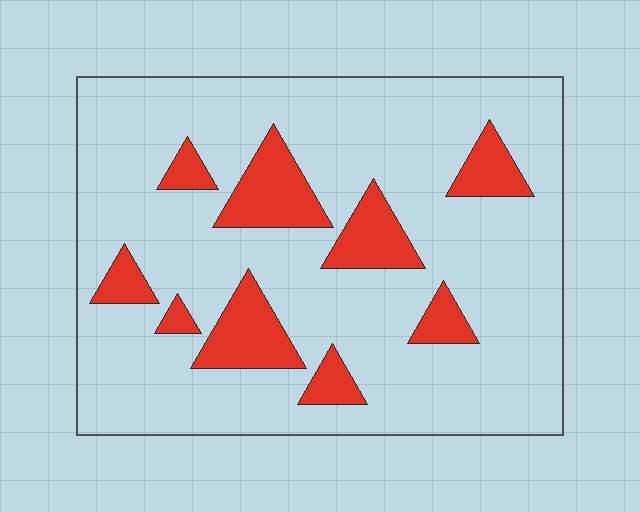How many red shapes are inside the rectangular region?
9.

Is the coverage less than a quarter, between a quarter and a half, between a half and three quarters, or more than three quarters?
Less than a quarter.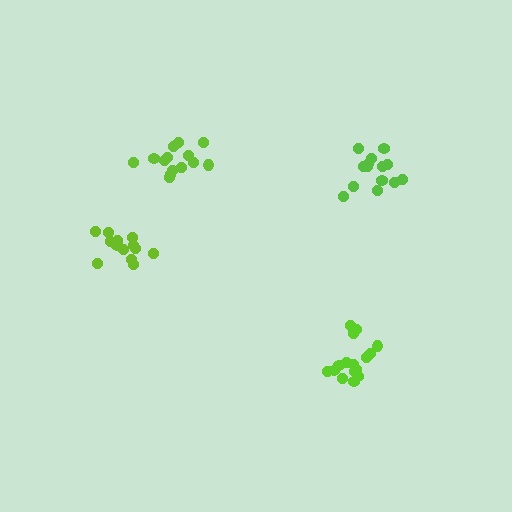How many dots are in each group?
Group 1: 13 dots, Group 2: 16 dots, Group 3: 14 dots, Group 4: 14 dots (57 total).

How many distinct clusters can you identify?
There are 4 distinct clusters.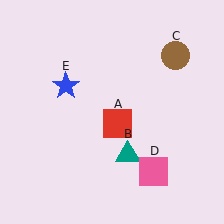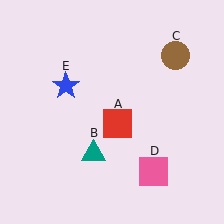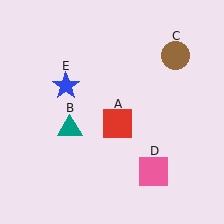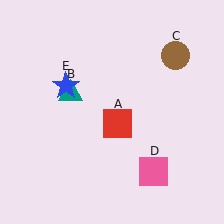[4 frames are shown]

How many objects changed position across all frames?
1 object changed position: teal triangle (object B).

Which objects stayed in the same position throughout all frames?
Red square (object A) and brown circle (object C) and pink square (object D) and blue star (object E) remained stationary.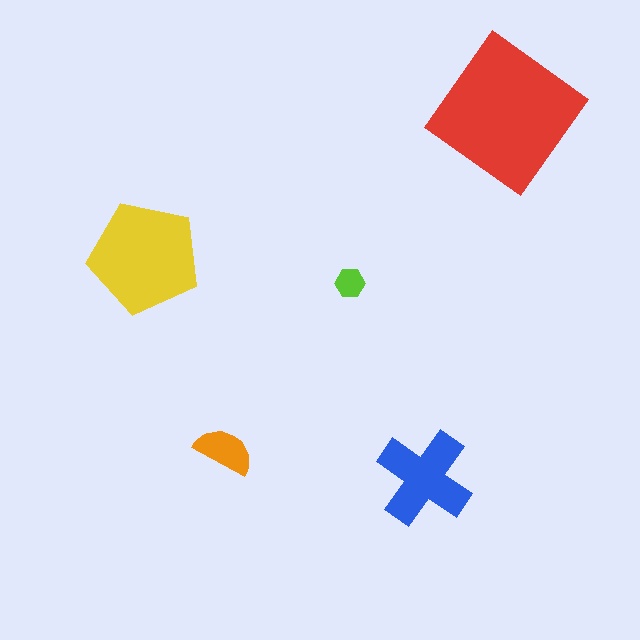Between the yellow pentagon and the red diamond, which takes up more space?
The red diamond.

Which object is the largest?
The red diamond.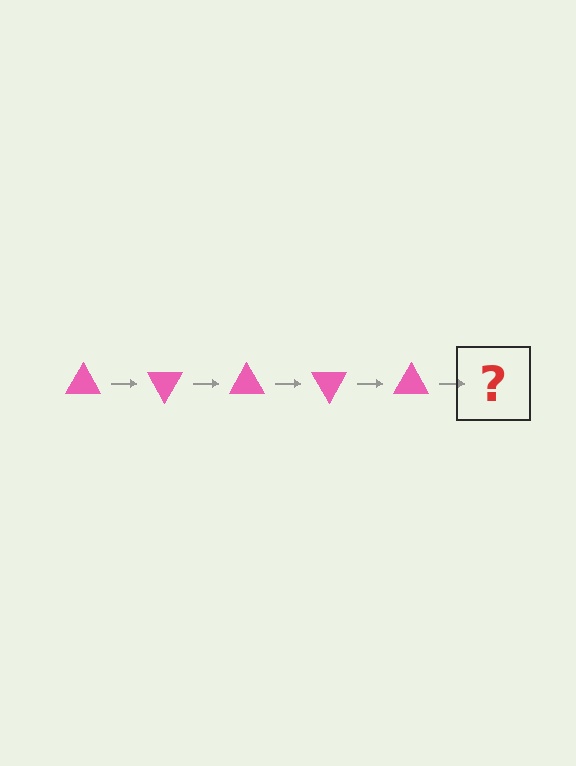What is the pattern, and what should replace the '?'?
The pattern is that the triangle rotates 60 degrees each step. The '?' should be a pink triangle rotated 300 degrees.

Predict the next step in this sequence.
The next step is a pink triangle rotated 300 degrees.